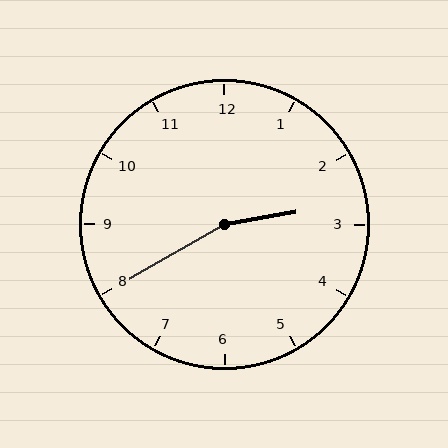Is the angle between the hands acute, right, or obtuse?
It is obtuse.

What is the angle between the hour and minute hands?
Approximately 160 degrees.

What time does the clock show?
2:40.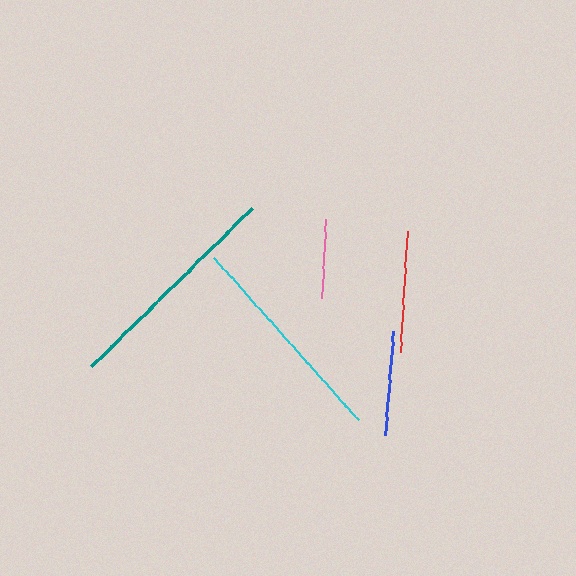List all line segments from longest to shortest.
From longest to shortest: teal, cyan, red, blue, pink.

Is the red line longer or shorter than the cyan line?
The cyan line is longer than the red line.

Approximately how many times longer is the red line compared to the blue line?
The red line is approximately 1.2 times the length of the blue line.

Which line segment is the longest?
The teal line is the longest at approximately 226 pixels.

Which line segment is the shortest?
The pink line is the shortest at approximately 79 pixels.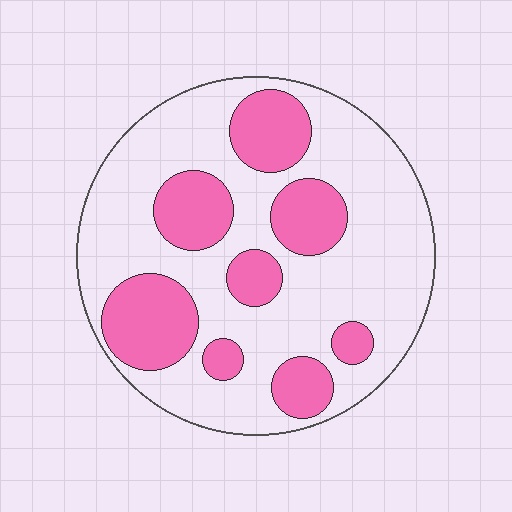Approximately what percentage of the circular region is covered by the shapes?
Approximately 30%.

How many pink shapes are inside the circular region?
8.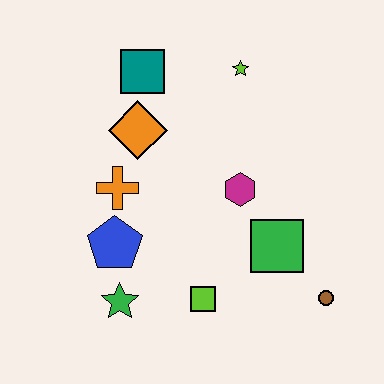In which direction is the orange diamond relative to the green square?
The orange diamond is to the left of the green square.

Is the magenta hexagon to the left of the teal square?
No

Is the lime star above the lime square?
Yes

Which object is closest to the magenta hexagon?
The green square is closest to the magenta hexagon.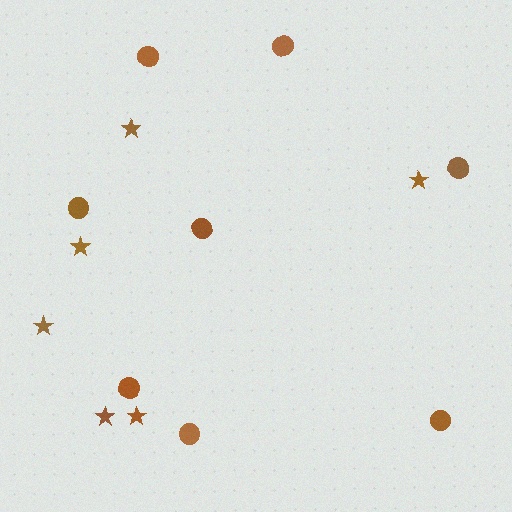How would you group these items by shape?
There are 2 groups: one group of circles (8) and one group of stars (6).